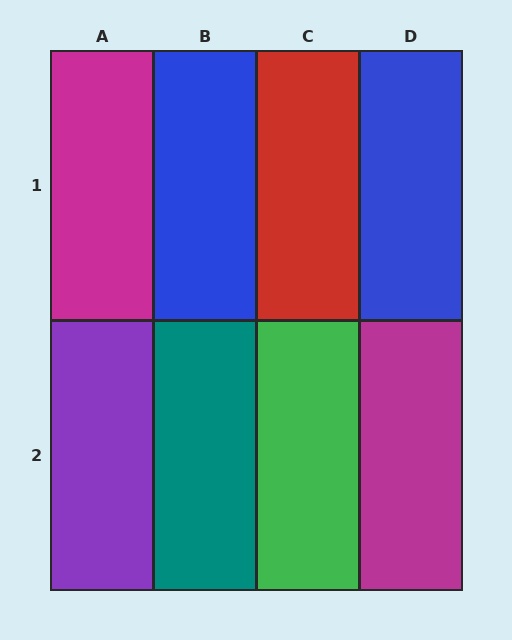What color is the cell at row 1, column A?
Magenta.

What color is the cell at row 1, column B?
Blue.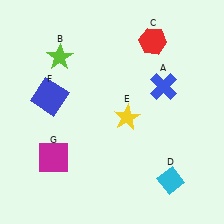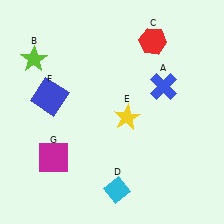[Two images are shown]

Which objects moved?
The objects that moved are: the lime star (B), the cyan diamond (D).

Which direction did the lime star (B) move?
The lime star (B) moved left.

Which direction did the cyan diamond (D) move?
The cyan diamond (D) moved left.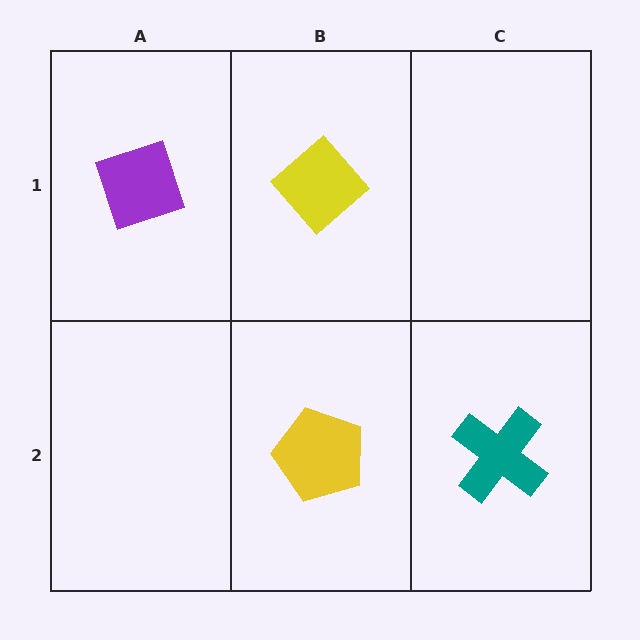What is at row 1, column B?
A yellow diamond.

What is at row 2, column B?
A yellow pentagon.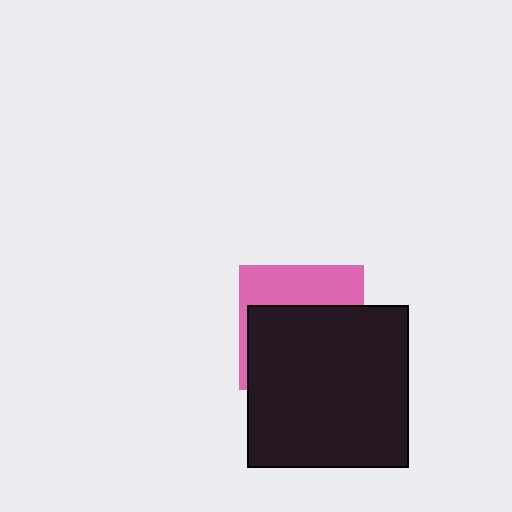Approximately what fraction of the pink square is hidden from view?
Roughly 63% of the pink square is hidden behind the black square.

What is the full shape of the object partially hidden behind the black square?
The partially hidden object is a pink square.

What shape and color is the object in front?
The object in front is a black square.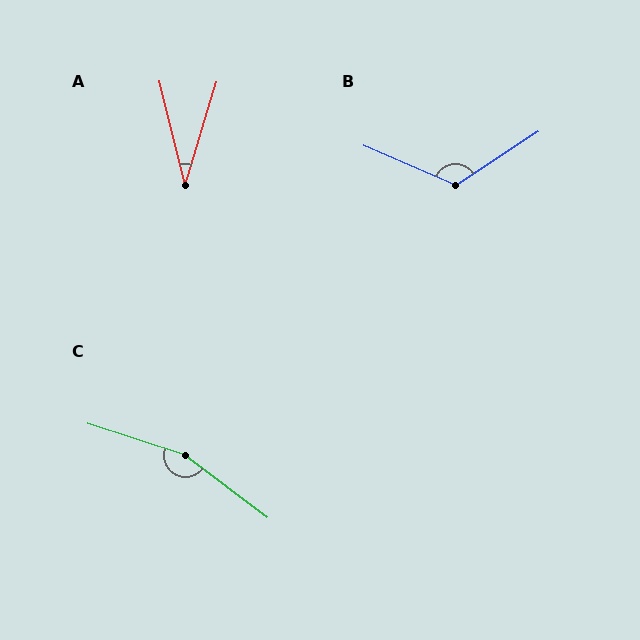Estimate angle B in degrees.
Approximately 123 degrees.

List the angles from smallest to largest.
A (31°), B (123°), C (161°).